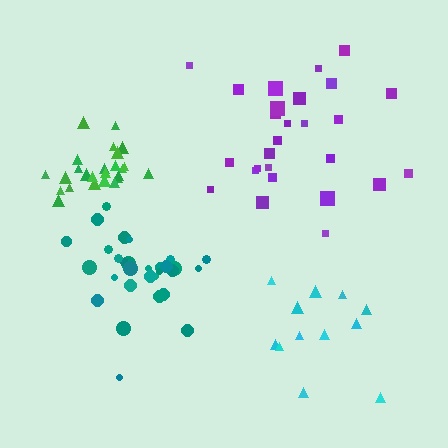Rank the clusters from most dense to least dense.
green, teal, cyan, purple.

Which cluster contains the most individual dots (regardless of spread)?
Teal (31).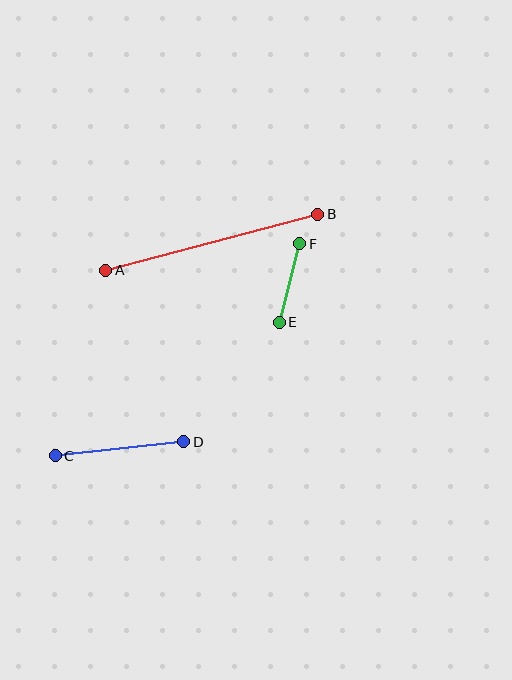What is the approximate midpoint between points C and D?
The midpoint is at approximately (119, 449) pixels.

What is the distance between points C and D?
The distance is approximately 129 pixels.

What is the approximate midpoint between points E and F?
The midpoint is at approximately (289, 283) pixels.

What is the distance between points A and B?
The distance is approximately 219 pixels.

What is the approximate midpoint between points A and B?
The midpoint is at approximately (212, 242) pixels.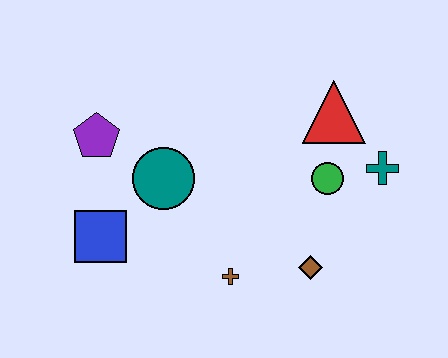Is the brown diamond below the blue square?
Yes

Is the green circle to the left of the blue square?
No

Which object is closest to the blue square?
The teal circle is closest to the blue square.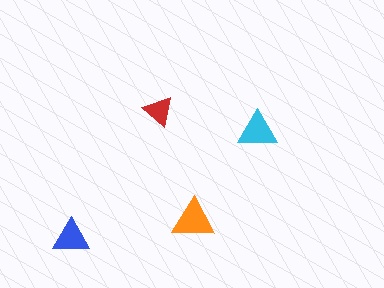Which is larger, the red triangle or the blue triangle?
The blue one.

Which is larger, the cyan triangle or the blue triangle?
The cyan one.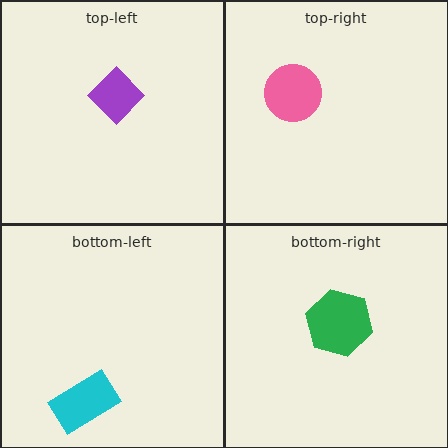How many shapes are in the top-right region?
1.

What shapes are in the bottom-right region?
The green hexagon.